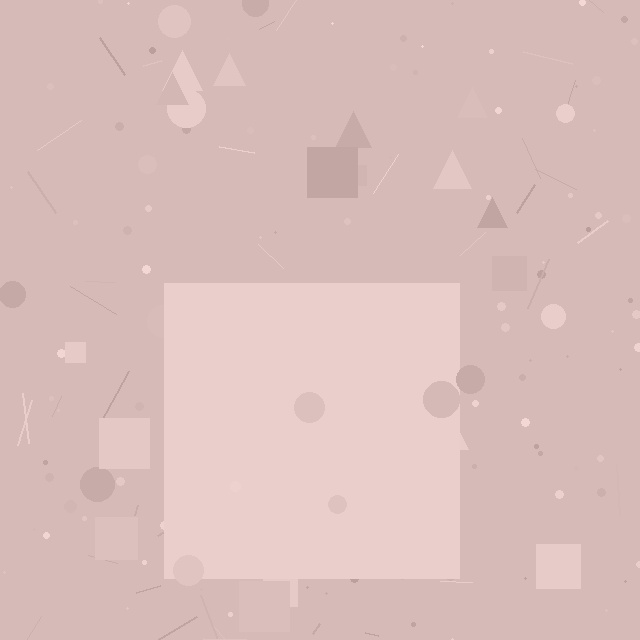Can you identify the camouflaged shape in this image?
The camouflaged shape is a square.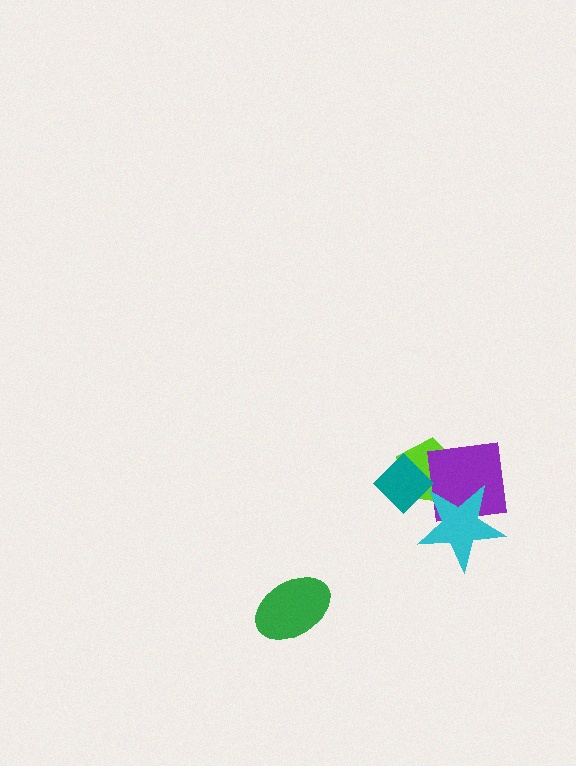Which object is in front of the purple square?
The cyan star is in front of the purple square.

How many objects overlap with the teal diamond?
1 object overlaps with the teal diamond.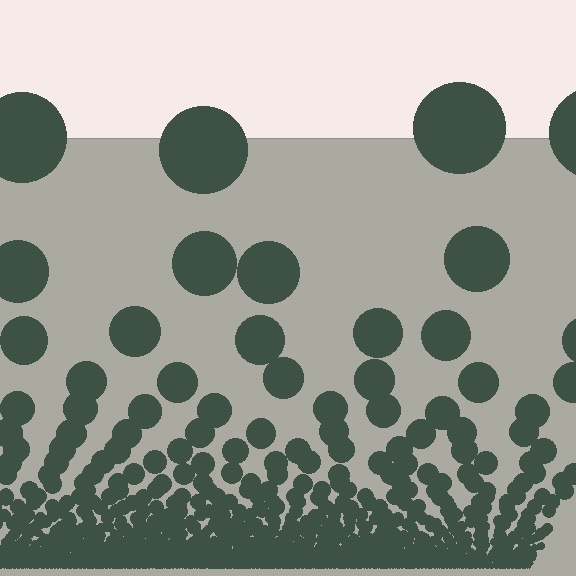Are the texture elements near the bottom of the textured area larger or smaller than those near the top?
Smaller. The gradient is inverted — elements near the bottom are smaller and denser.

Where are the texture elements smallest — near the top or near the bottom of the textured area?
Near the bottom.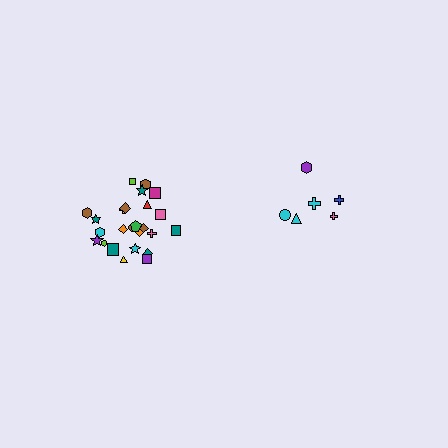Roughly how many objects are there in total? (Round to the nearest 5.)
Roughly 30 objects in total.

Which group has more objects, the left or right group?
The left group.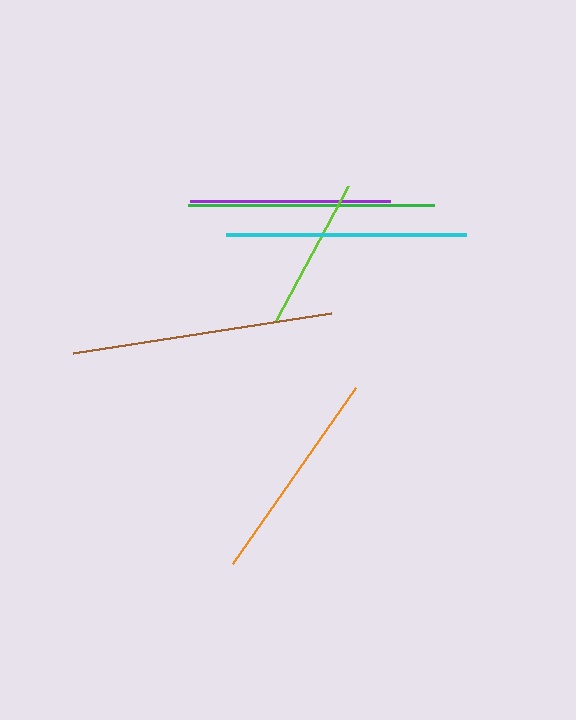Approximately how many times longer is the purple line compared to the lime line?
The purple line is approximately 1.3 times the length of the lime line.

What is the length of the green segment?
The green segment is approximately 246 pixels long.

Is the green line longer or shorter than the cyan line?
The green line is longer than the cyan line.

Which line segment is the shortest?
The lime line is the shortest at approximately 152 pixels.